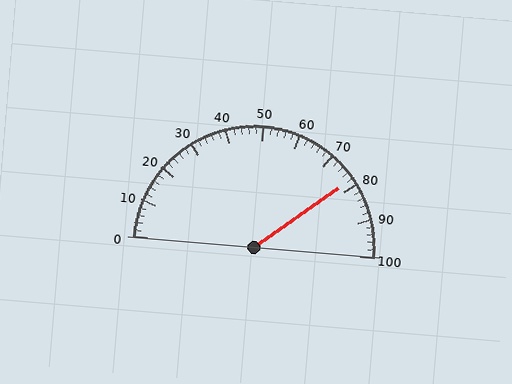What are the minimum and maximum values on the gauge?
The gauge ranges from 0 to 100.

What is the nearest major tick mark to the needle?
The nearest major tick mark is 80.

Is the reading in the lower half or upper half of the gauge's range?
The reading is in the upper half of the range (0 to 100).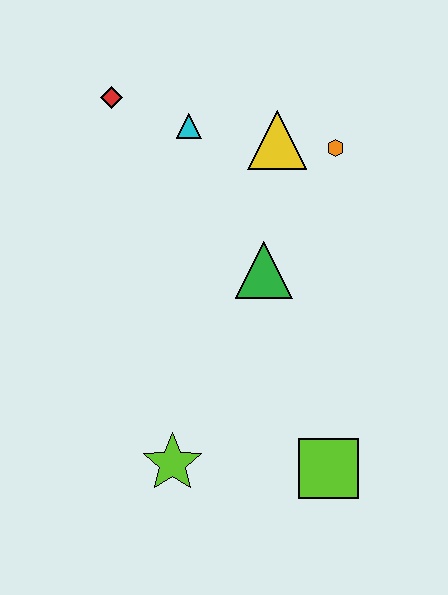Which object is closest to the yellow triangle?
The orange hexagon is closest to the yellow triangle.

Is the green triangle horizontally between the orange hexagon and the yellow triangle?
No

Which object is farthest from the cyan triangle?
The lime square is farthest from the cyan triangle.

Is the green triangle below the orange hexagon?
Yes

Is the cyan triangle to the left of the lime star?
No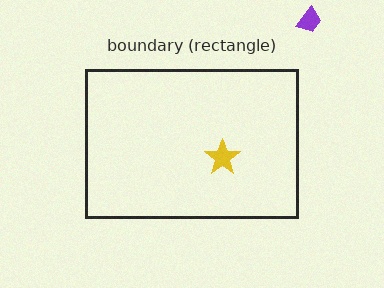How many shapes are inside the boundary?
1 inside, 1 outside.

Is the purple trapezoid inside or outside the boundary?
Outside.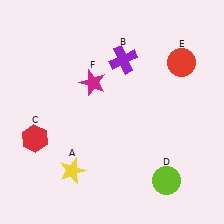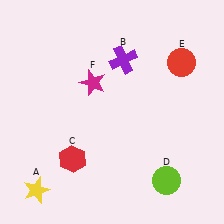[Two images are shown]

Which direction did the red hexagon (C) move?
The red hexagon (C) moved right.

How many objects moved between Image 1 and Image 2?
2 objects moved between the two images.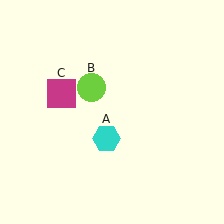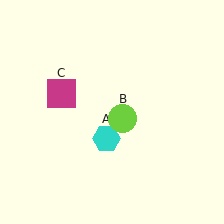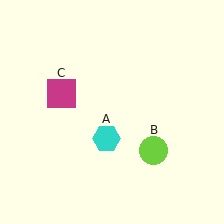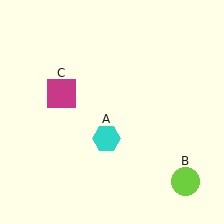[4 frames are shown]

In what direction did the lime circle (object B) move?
The lime circle (object B) moved down and to the right.